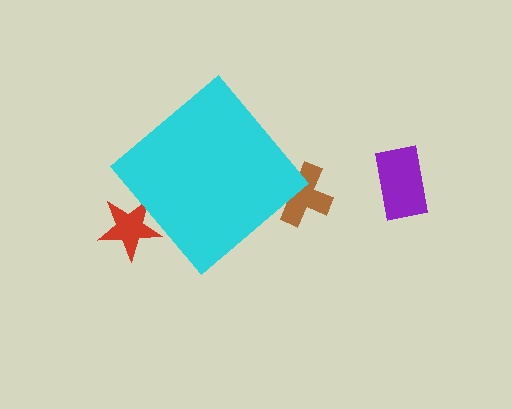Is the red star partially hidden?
Yes, the red star is partially hidden behind the cyan diamond.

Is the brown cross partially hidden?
Yes, the brown cross is partially hidden behind the cyan diamond.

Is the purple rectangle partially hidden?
No, the purple rectangle is fully visible.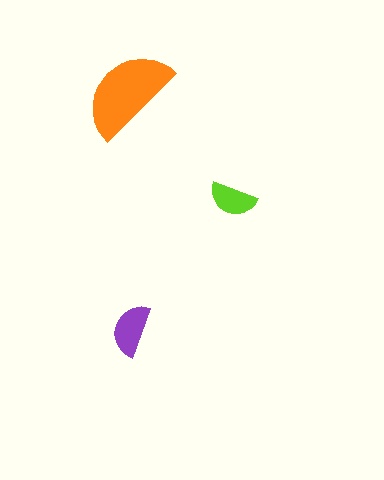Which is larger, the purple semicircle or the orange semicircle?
The orange one.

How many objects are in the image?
There are 3 objects in the image.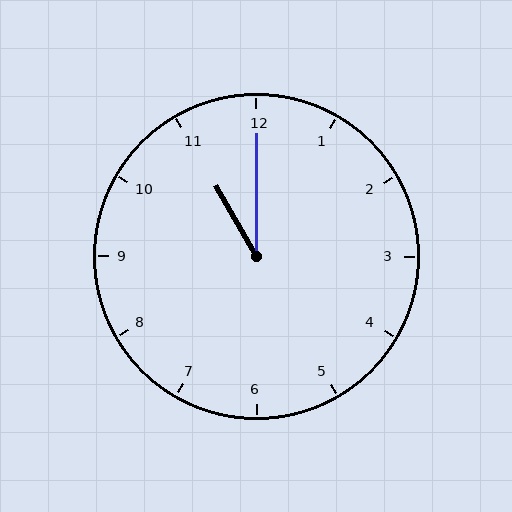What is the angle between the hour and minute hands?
Approximately 30 degrees.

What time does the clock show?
11:00.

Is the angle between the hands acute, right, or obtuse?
It is acute.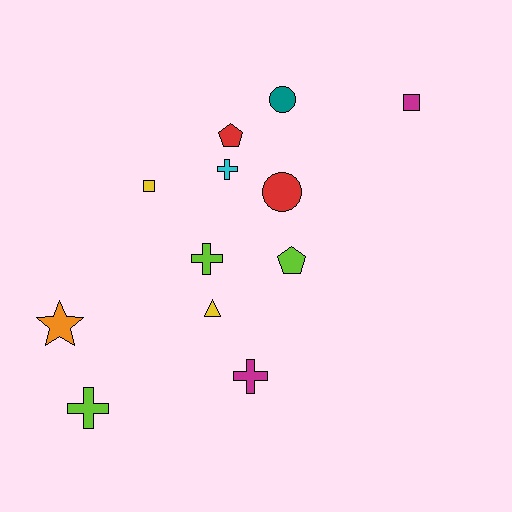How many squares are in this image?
There are 2 squares.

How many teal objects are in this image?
There is 1 teal object.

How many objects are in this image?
There are 12 objects.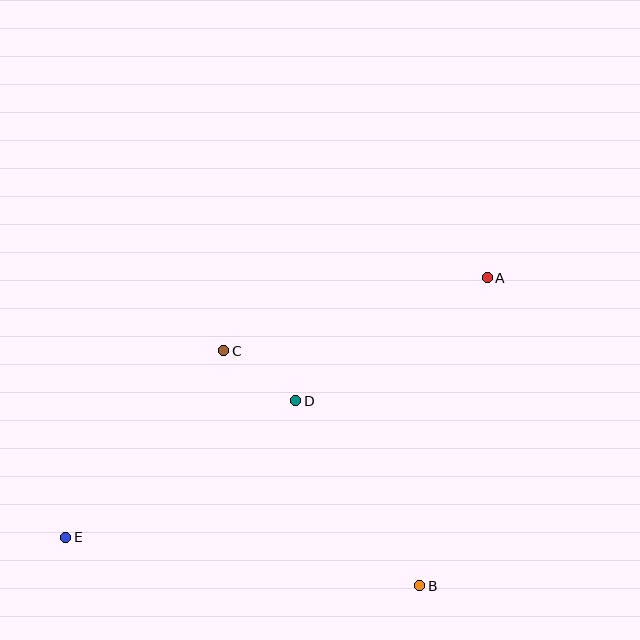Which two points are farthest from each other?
Points A and E are farthest from each other.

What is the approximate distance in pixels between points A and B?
The distance between A and B is approximately 315 pixels.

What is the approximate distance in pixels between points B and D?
The distance between B and D is approximately 223 pixels.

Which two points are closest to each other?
Points C and D are closest to each other.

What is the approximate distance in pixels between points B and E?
The distance between B and E is approximately 357 pixels.